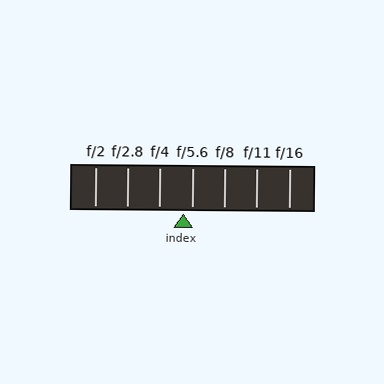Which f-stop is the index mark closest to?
The index mark is closest to f/5.6.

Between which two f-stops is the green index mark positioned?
The index mark is between f/4 and f/5.6.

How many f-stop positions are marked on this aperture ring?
There are 7 f-stop positions marked.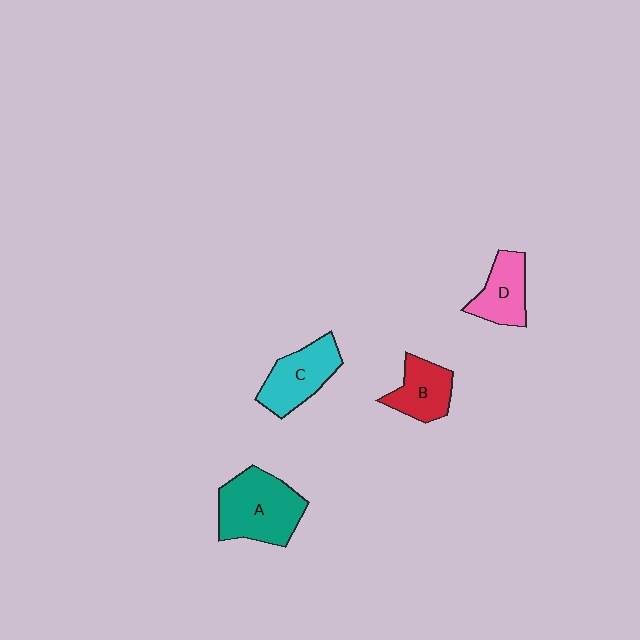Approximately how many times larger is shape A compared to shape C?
Approximately 1.4 times.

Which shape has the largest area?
Shape A (teal).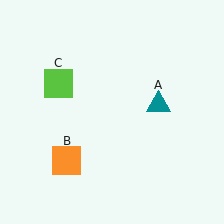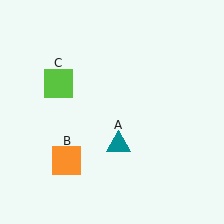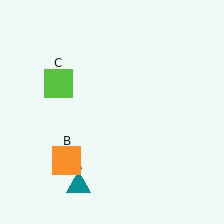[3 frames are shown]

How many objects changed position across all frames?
1 object changed position: teal triangle (object A).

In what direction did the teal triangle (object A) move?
The teal triangle (object A) moved down and to the left.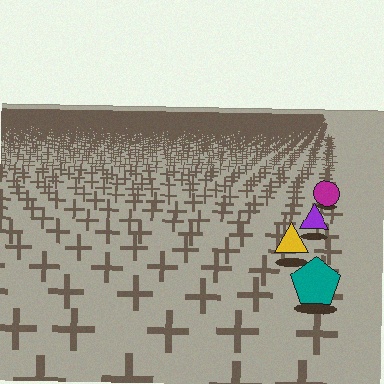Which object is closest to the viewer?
The teal pentagon is closest. The texture marks near it are larger and more spread out.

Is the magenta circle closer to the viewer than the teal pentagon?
No. The teal pentagon is closer — you can tell from the texture gradient: the ground texture is coarser near it.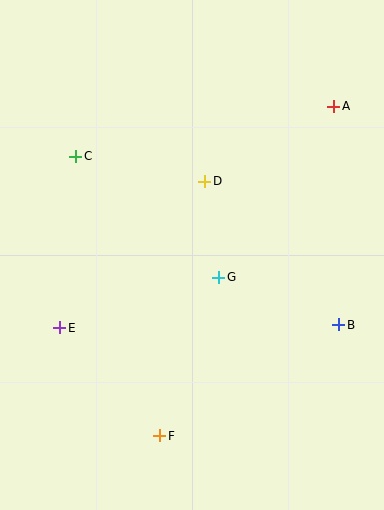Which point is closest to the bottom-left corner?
Point F is closest to the bottom-left corner.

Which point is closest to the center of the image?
Point G at (219, 277) is closest to the center.